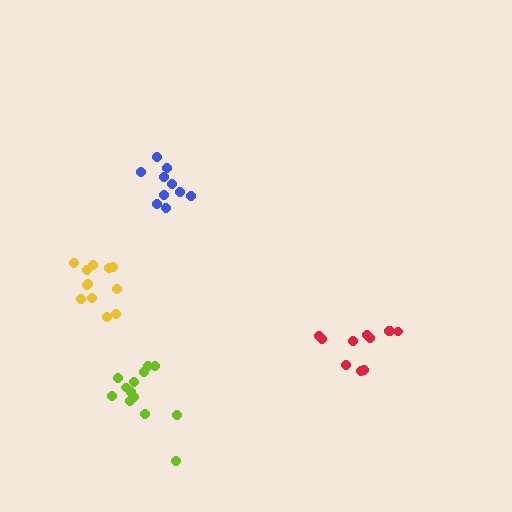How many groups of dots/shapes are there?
There are 4 groups.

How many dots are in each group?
Group 1: 11 dots, Group 2: 12 dots, Group 3: 10 dots, Group 4: 13 dots (46 total).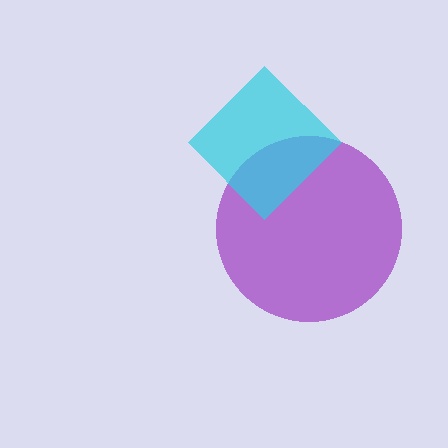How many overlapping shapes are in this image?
There are 2 overlapping shapes in the image.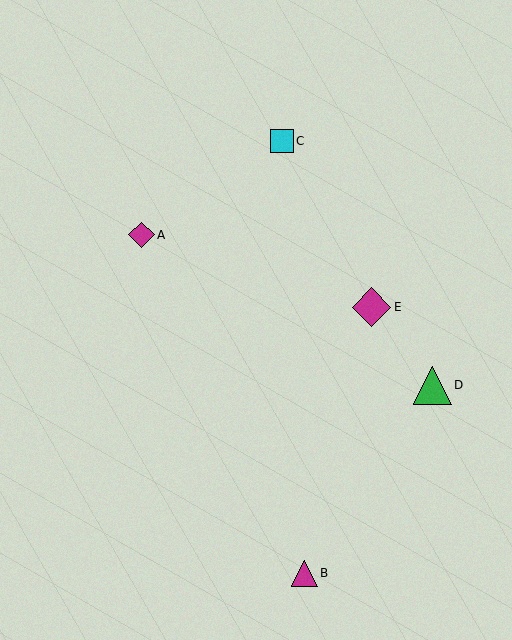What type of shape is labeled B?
Shape B is a magenta triangle.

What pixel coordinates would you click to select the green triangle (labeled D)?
Click at (432, 385) to select the green triangle D.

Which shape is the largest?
The magenta diamond (labeled E) is the largest.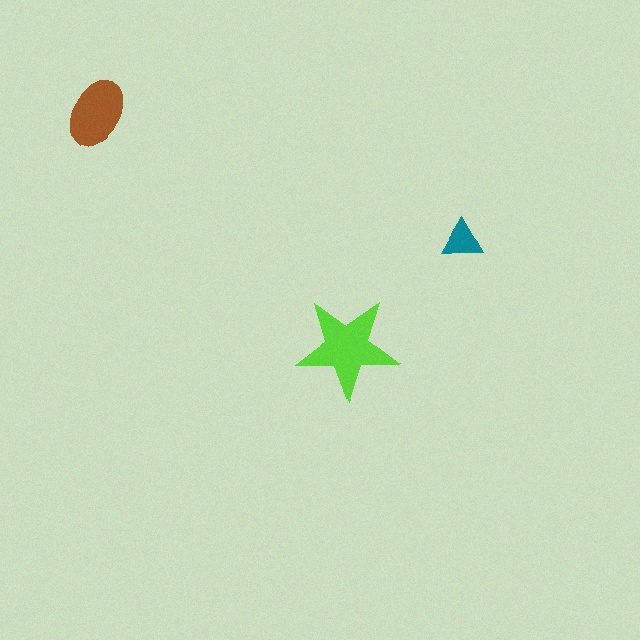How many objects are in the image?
There are 3 objects in the image.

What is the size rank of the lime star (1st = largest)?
1st.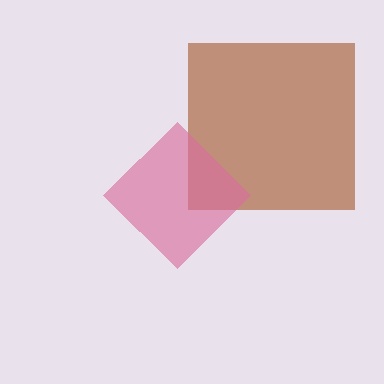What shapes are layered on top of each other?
The layered shapes are: a brown square, a pink diamond.